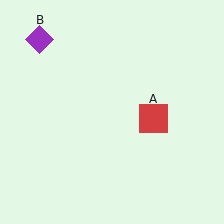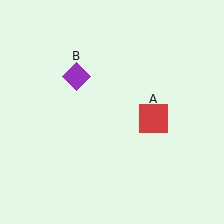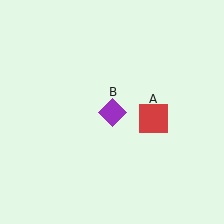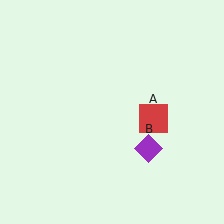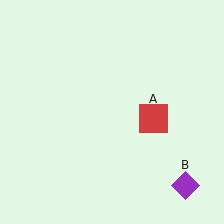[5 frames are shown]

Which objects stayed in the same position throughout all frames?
Red square (object A) remained stationary.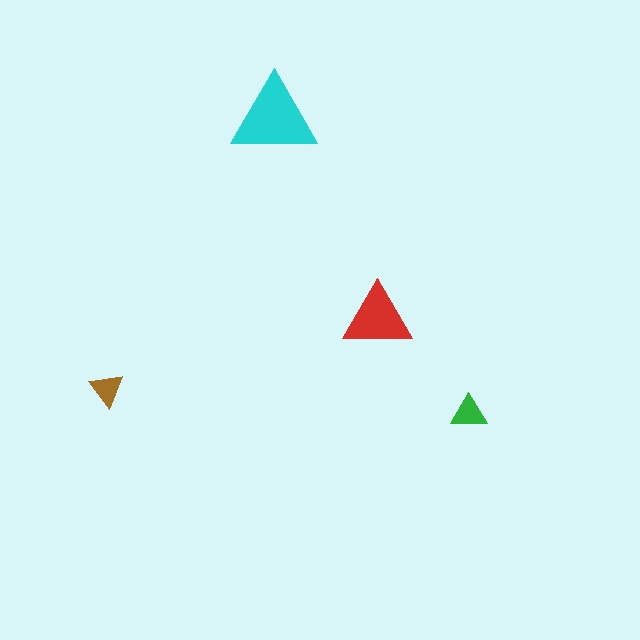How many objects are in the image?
There are 4 objects in the image.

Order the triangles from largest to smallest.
the cyan one, the red one, the green one, the brown one.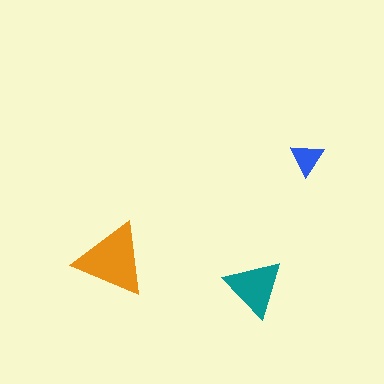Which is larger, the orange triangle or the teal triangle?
The orange one.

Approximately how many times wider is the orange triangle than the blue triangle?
About 2 times wider.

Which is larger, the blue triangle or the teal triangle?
The teal one.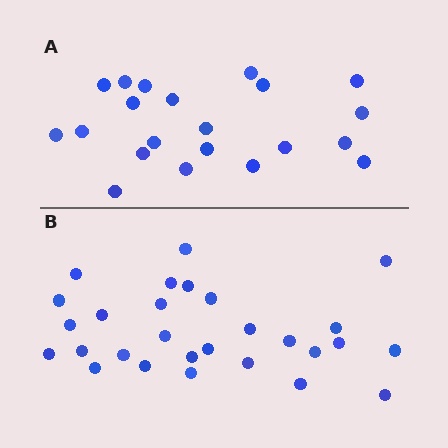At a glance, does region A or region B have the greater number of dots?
Region B (the bottom region) has more dots.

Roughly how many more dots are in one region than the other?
Region B has roughly 8 or so more dots than region A.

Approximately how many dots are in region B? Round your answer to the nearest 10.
About 30 dots. (The exact count is 28, which rounds to 30.)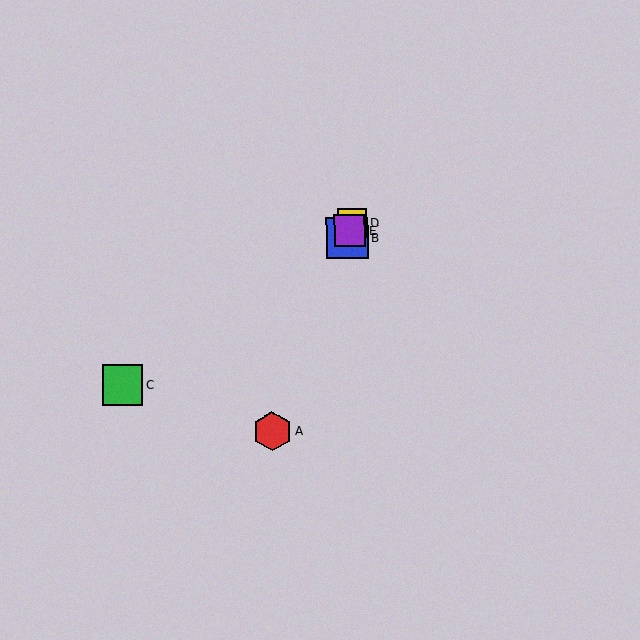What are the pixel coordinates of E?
Object E is at (350, 230).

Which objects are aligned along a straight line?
Objects A, B, D, E are aligned along a straight line.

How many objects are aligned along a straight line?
4 objects (A, B, D, E) are aligned along a straight line.